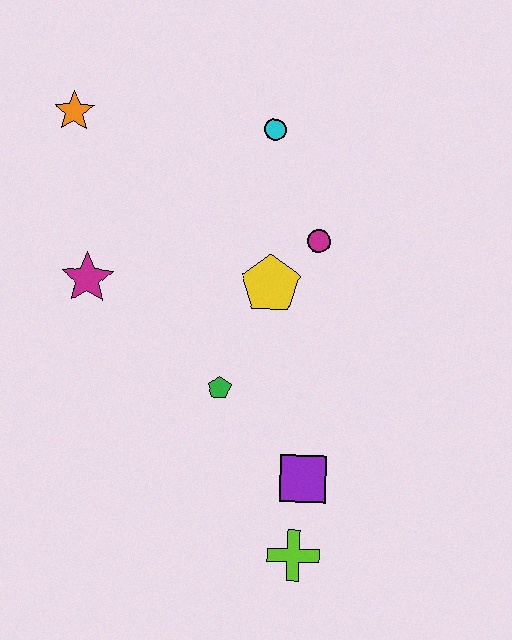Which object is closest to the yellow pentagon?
The magenta circle is closest to the yellow pentagon.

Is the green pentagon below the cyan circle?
Yes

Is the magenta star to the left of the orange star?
No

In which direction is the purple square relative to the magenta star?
The purple square is to the right of the magenta star.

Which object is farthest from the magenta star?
The lime cross is farthest from the magenta star.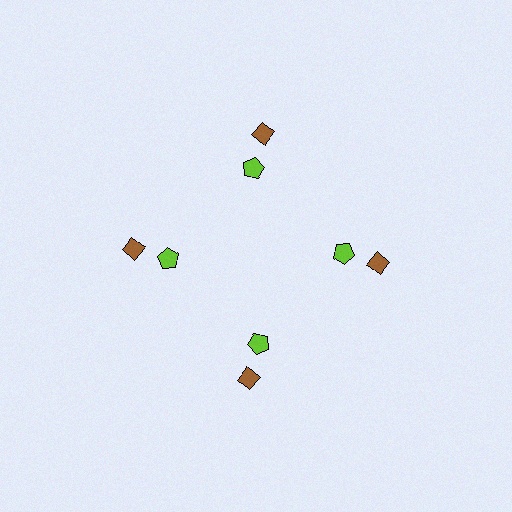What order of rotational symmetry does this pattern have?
This pattern has 4-fold rotational symmetry.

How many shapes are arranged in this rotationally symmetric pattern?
There are 8 shapes, arranged in 4 groups of 2.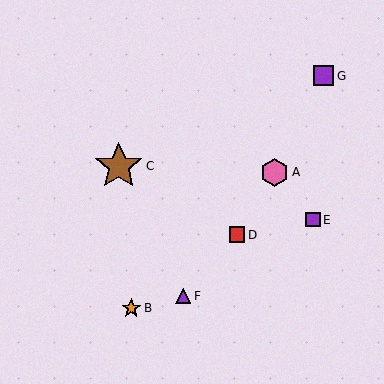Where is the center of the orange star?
The center of the orange star is at (131, 308).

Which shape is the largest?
The brown star (labeled C) is the largest.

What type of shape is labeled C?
Shape C is a brown star.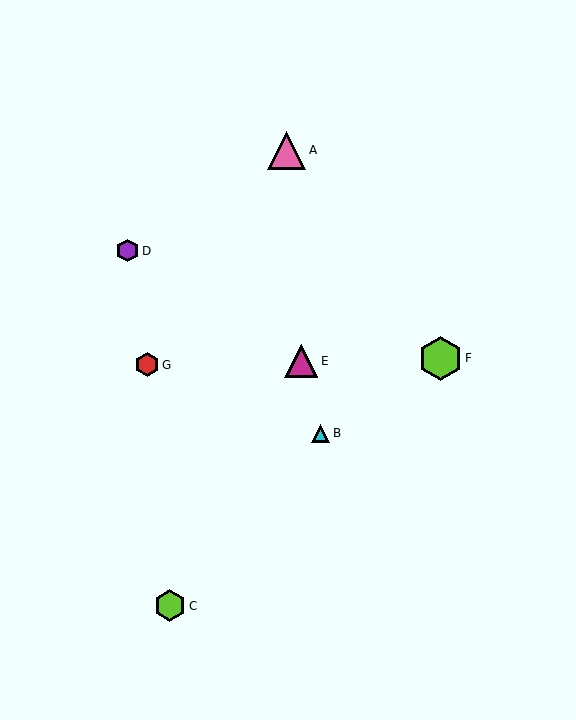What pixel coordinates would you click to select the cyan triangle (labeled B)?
Click at (321, 433) to select the cyan triangle B.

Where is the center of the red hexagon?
The center of the red hexagon is at (147, 365).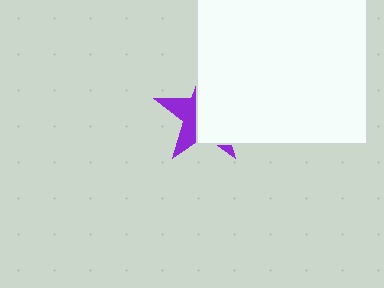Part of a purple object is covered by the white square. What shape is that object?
It is a star.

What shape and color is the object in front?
The object in front is a white square.